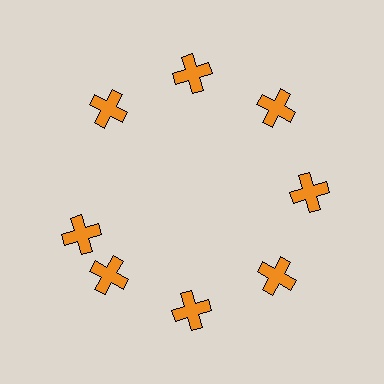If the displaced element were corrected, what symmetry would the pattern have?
It would have 8-fold rotational symmetry — the pattern would map onto itself every 45 degrees.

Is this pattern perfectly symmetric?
No. The 8 orange crosses are arranged in a ring, but one element near the 9 o'clock position is rotated out of alignment along the ring, breaking the 8-fold rotational symmetry.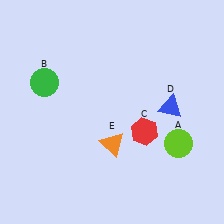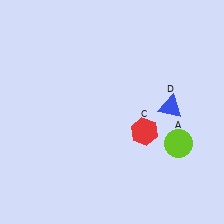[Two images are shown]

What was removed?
The green circle (B), the orange triangle (E) were removed in Image 2.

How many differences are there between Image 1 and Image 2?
There are 2 differences between the two images.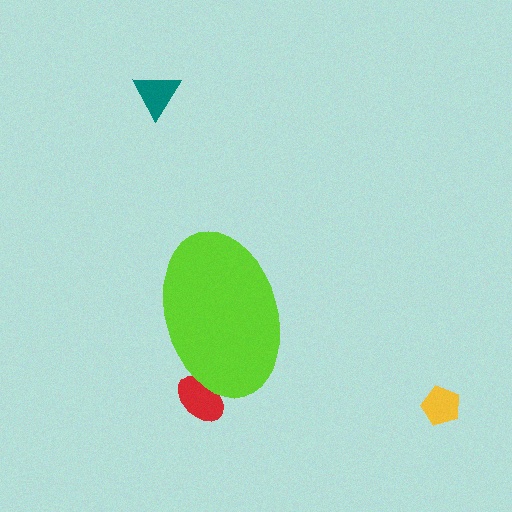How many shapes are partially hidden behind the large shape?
1 shape is partially hidden.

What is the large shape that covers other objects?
A lime ellipse.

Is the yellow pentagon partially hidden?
No, the yellow pentagon is fully visible.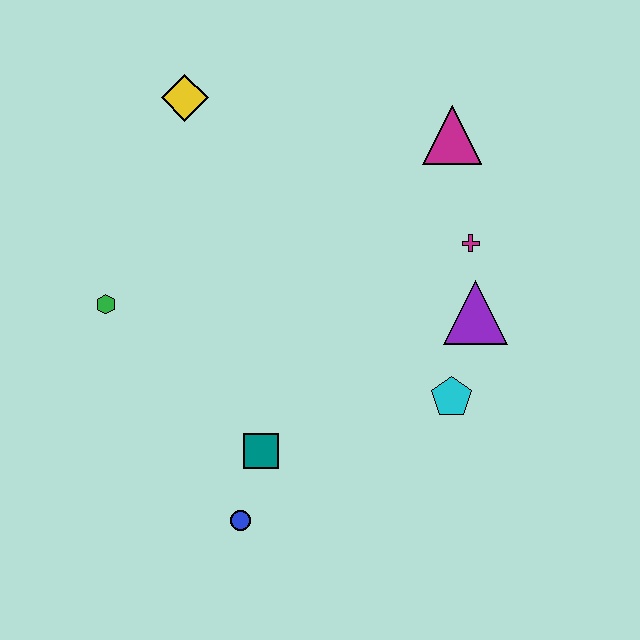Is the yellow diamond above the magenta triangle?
Yes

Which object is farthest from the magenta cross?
The green hexagon is farthest from the magenta cross.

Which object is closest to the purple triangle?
The magenta cross is closest to the purple triangle.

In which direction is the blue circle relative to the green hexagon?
The blue circle is below the green hexagon.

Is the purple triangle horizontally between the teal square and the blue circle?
No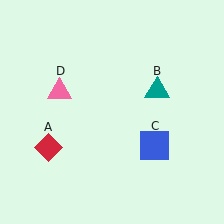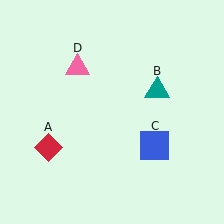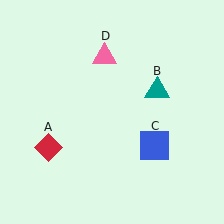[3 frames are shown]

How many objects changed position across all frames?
1 object changed position: pink triangle (object D).